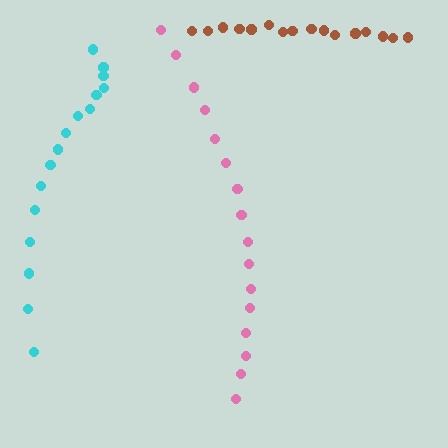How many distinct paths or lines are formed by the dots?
There are 3 distinct paths.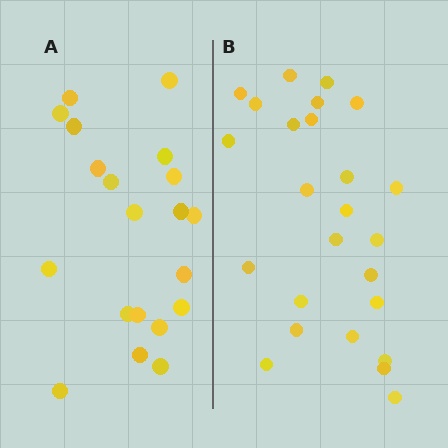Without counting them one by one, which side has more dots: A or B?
Region B (the right region) has more dots.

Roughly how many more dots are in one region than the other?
Region B has about 5 more dots than region A.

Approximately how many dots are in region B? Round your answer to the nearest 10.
About 20 dots. (The exact count is 25, which rounds to 20.)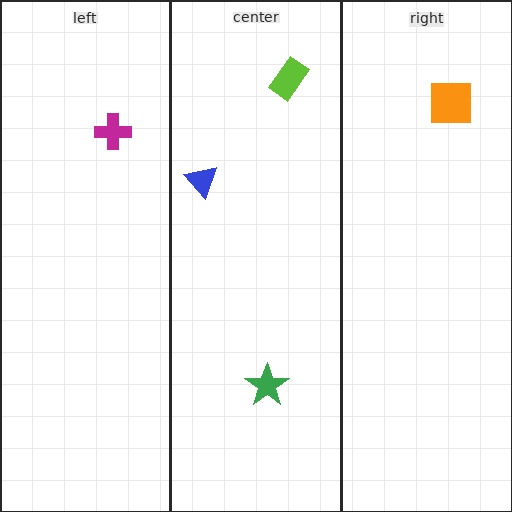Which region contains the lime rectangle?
The center region.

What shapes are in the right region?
The orange square.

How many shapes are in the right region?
1.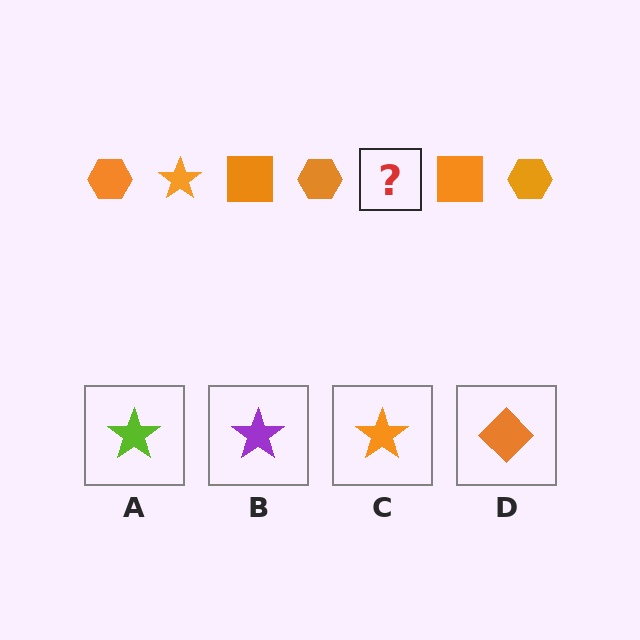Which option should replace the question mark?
Option C.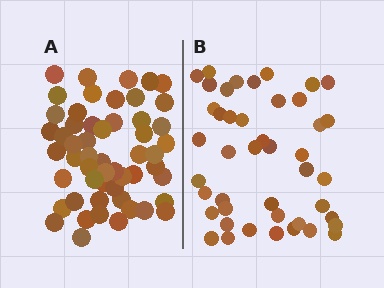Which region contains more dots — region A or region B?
Region A (the left region) has more dots.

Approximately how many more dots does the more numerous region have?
Region A has roughly 10 or so more dots than region B.